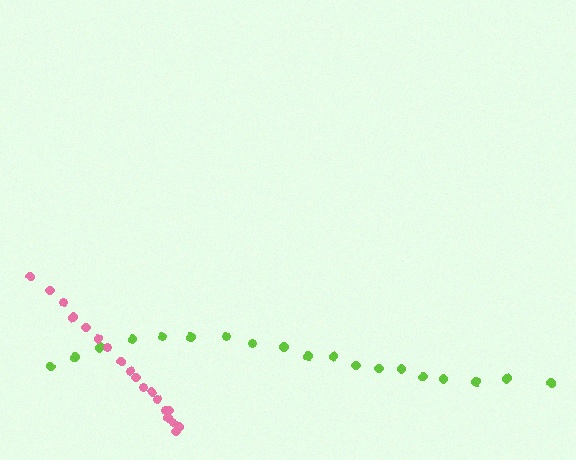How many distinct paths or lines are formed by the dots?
There are 2 distinct paths.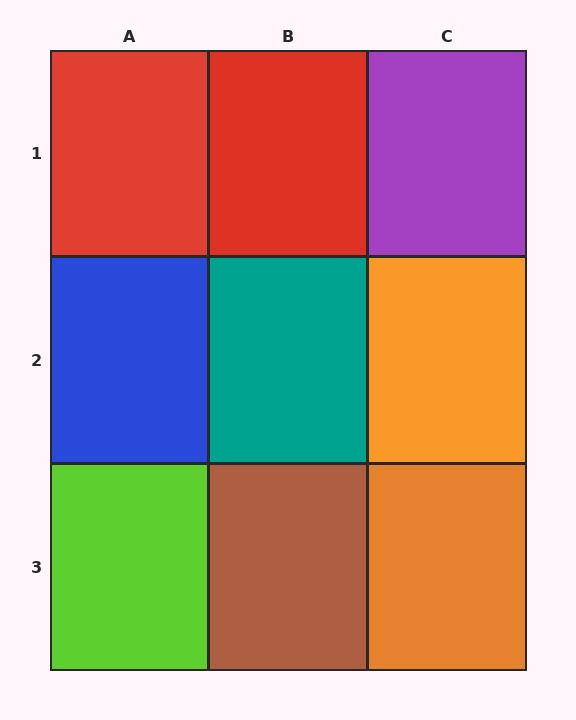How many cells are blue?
1 cell is blue.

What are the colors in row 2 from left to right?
Blue, teal, orange.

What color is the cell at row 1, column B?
Red.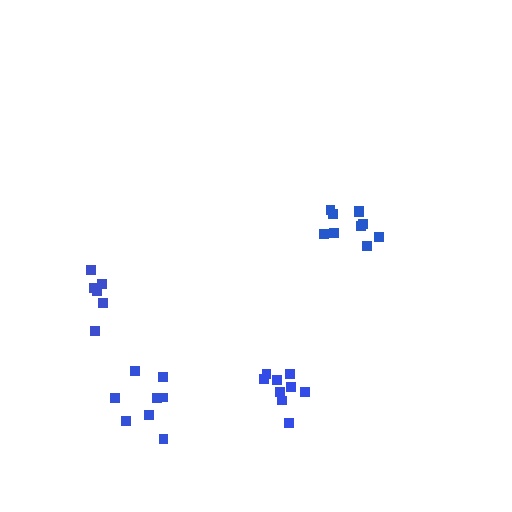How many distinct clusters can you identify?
There are 4 distinct clusters.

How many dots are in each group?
Group 1: 10 dots, Group 2: 8 dots, Group 3: 6 dots, Group 4: 9 dots (33 total).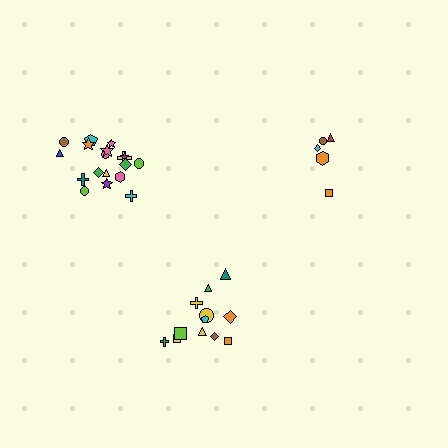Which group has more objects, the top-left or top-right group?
The top-left group.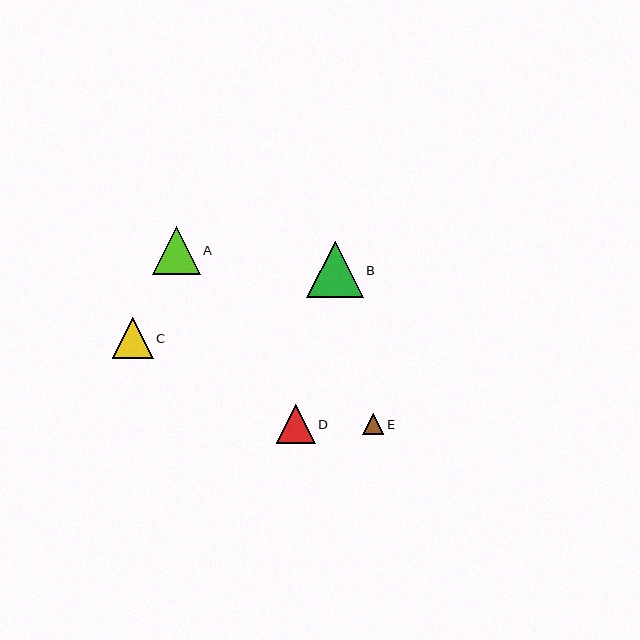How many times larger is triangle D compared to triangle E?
Triangle D is approximately 1.9 times the size of triangle E.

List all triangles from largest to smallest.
From largest to smallest: B, A, C, D, E.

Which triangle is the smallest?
Triangle E is the smallest with a size of approximately 21 pixels.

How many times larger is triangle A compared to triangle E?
Triangle A is approximately 2.3 times the size of triangle E.